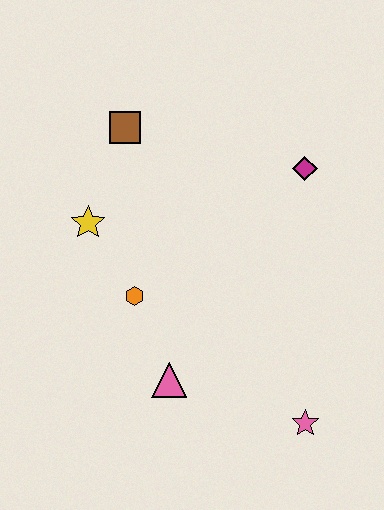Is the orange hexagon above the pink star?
Yes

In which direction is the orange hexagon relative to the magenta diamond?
The orange hexagon is to the left of the magenta diamond.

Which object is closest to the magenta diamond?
The brown square is closest to the magenta diamond.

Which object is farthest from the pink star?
The brown square is farthest from the pink star.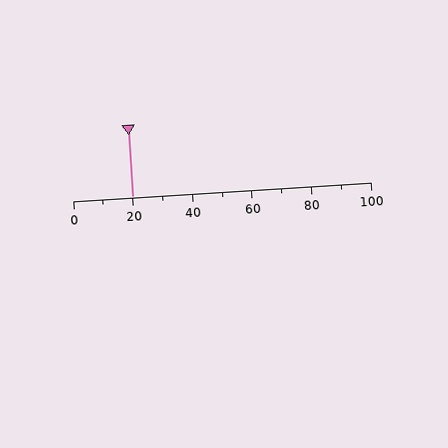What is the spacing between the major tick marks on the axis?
The major ticks are spaced 20 apart.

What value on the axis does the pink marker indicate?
The marker indicates approximately 20.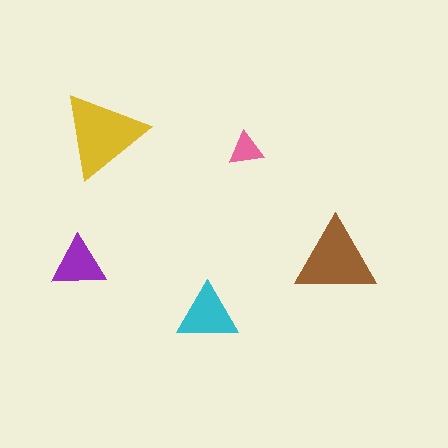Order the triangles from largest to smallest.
the yellow one, the brown one, the cyan one, the purple one, the pink one.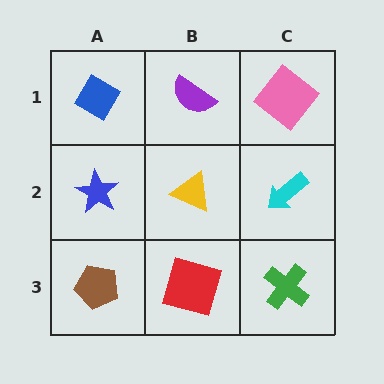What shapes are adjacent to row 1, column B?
A yellow triangle (row 2, column B), a blue diamond (row 1, column A), a pink diamond (row 1, column C).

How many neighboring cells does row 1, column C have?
2.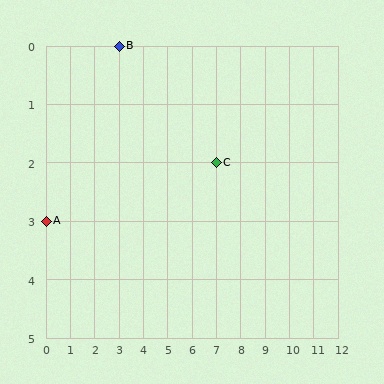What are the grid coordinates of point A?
Point A is at grid coordinates (0, 3).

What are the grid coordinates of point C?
Point C is at grid coordinates (7, 2).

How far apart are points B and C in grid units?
Points B and C are 4 columns and 2 rows apart (about 4.5 grid units diagonally).